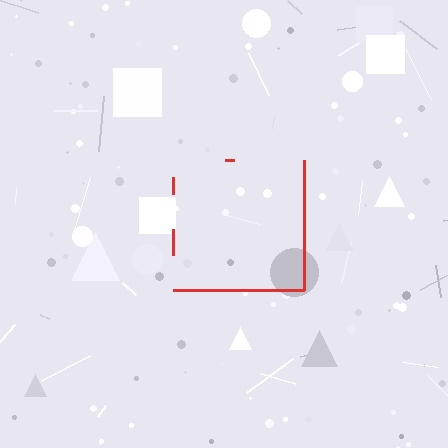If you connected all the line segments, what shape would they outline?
They would outline a square.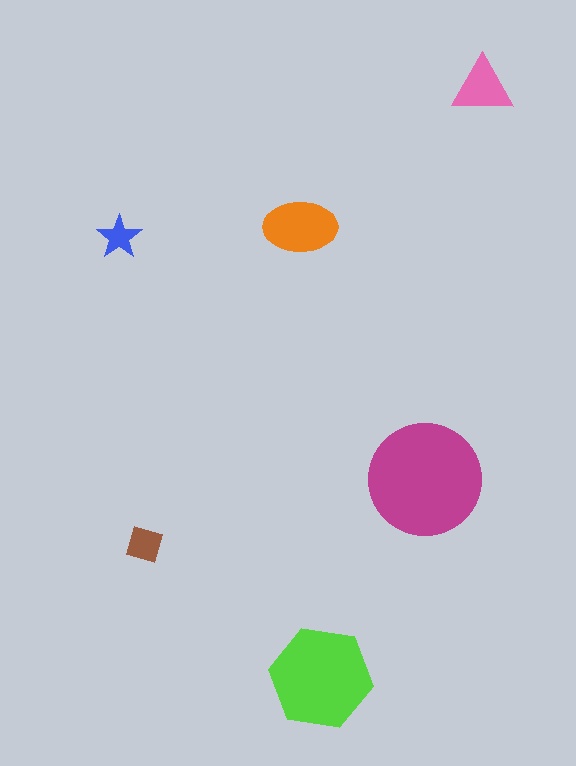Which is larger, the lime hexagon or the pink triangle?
The lime hexagon.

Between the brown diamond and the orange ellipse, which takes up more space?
The orange ellipse.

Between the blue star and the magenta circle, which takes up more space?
The magenta circle.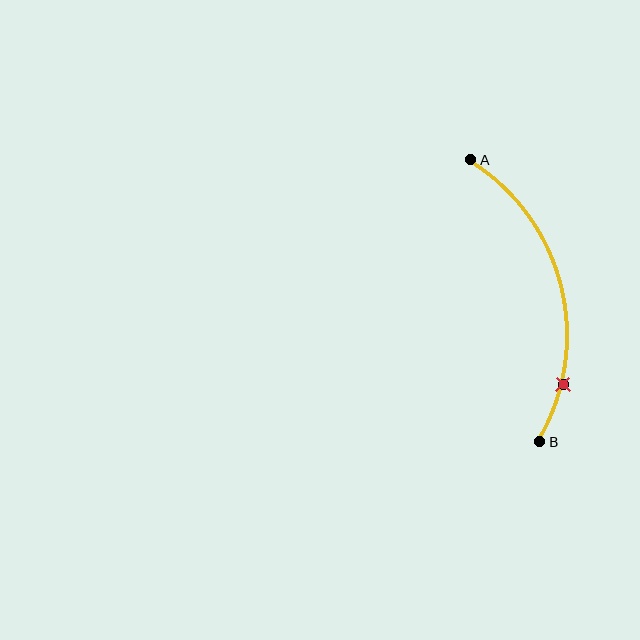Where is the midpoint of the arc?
The arc midpoint is the point on the curve farthest from the straight line joining A and B. It sits to the right of that line.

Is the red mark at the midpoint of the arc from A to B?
No. The red mark lies on the arc but is closer to endpoint B. The arc midpoint would be at the point on the curve equidistant along the arc from both A and B.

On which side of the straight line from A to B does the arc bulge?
The arc bulges to the right of the straight line connecting A and B.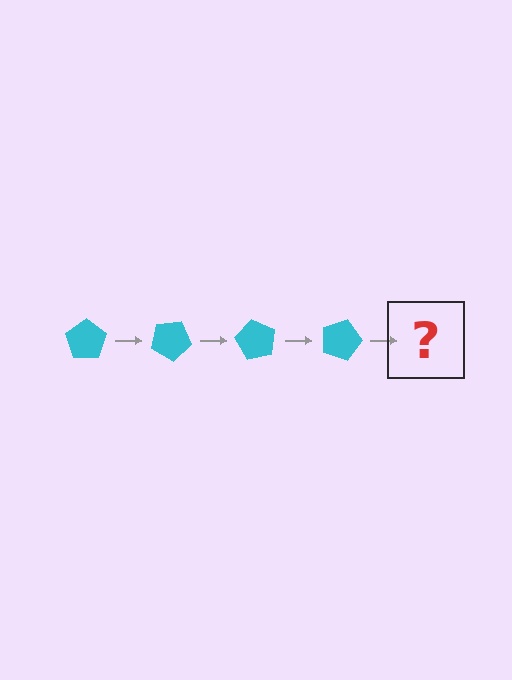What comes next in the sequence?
The next element should be a cyan pentagon rotated 120 degrees.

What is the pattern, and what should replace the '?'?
The pattern is that the pentagon rotates 30 degrees each step. The '?' should be a cyan pentagon rotated 120 degrees.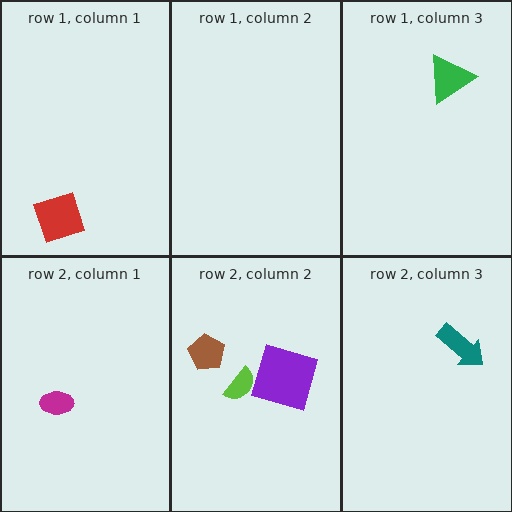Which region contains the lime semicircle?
The row 2, column 2 region.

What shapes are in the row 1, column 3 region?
The green triangle.